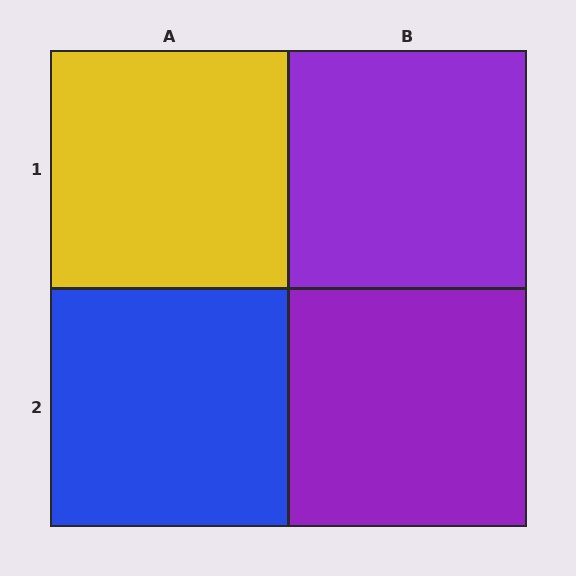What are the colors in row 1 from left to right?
Yellow, purple.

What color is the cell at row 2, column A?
Blue.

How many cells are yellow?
1 cell is yellow.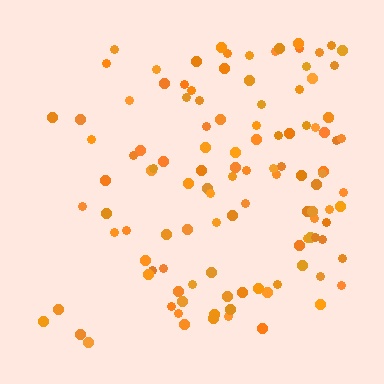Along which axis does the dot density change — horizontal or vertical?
Horizontal.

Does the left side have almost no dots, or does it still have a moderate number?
Still a moderate number, just noticeably fewer than the right.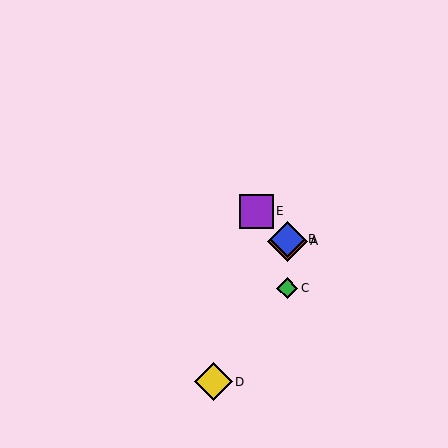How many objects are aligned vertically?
3 objects (A, B, C) are aligned vertically.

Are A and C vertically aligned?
Yes, both are at x≈287.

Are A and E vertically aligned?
No, A is at x≈287 and E is at x≈256.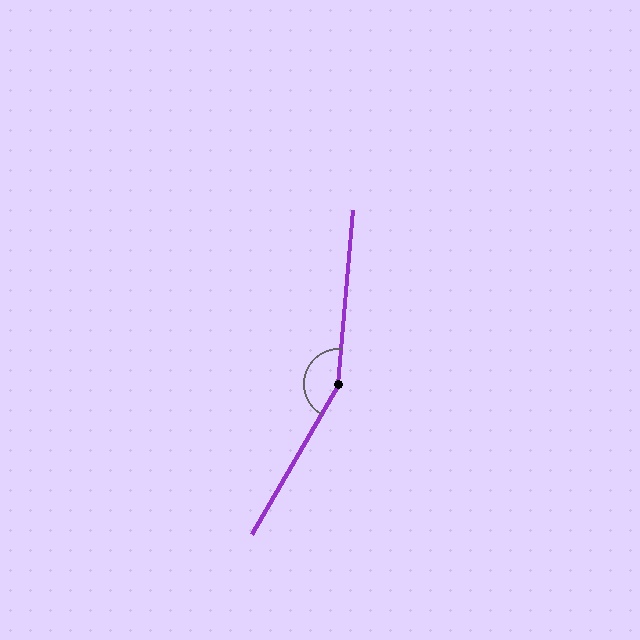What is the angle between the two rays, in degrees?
Approximately 155 degrees.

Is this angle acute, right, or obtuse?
It is obtuse.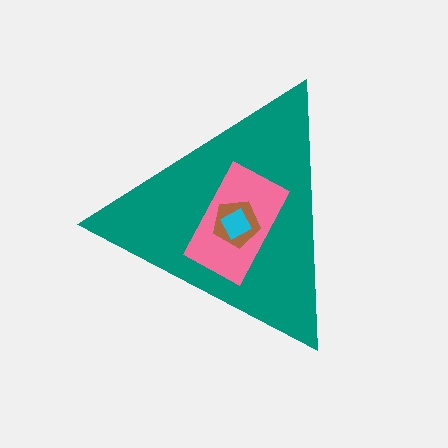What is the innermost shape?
The cyan diamond.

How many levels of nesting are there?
4.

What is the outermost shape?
The teal triangle.